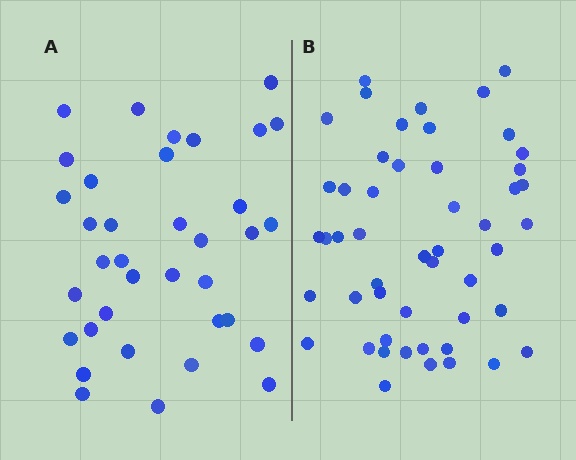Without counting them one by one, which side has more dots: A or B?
Region B (the right region) has more dots.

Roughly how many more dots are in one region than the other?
Region B has approximately 15 more dots than region A.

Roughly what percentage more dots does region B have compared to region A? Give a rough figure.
About 40% more.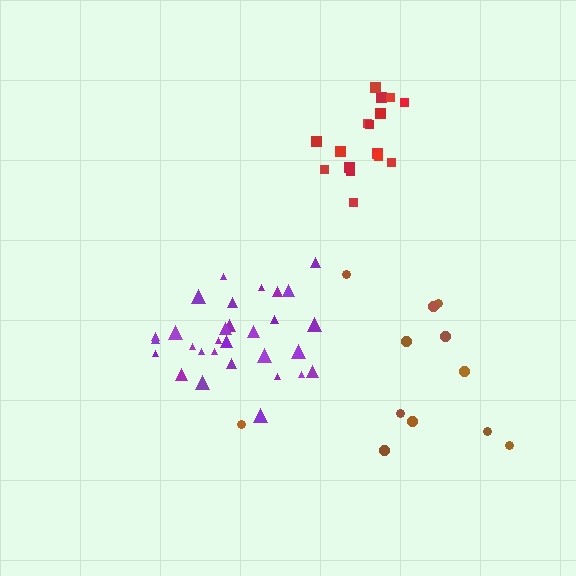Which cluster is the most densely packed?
Red.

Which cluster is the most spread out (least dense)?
Brown.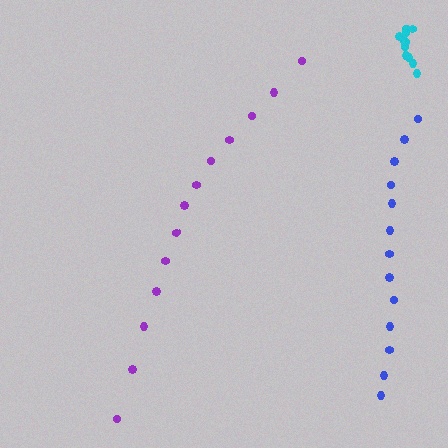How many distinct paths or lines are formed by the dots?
There are 3 distinct paths.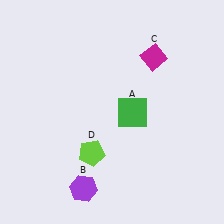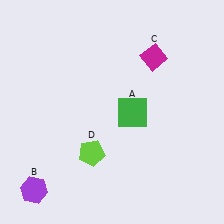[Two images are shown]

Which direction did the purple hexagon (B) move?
The purple hexagon (B) moved left.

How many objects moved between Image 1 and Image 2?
1 object moved between the two images.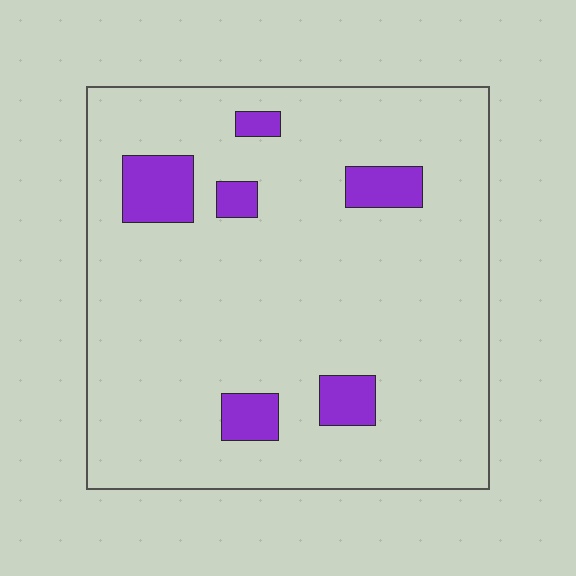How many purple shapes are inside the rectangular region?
6.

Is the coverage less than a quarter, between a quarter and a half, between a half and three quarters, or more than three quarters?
Less than a quarter.